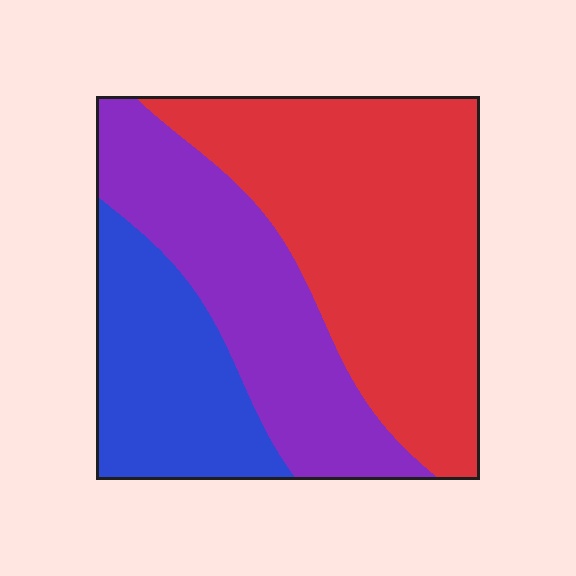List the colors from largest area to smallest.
From largest to smallest: red, purple, blue.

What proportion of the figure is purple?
Purple takes up about one third (1/3) of the figure.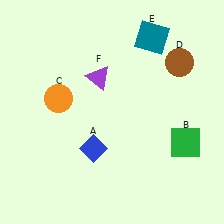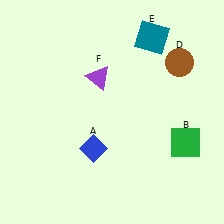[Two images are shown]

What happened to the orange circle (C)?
The orange circle (C) was removed in Image 2. It was in the top-left area of Image 1.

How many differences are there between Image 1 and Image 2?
There is 1 difference between the two images.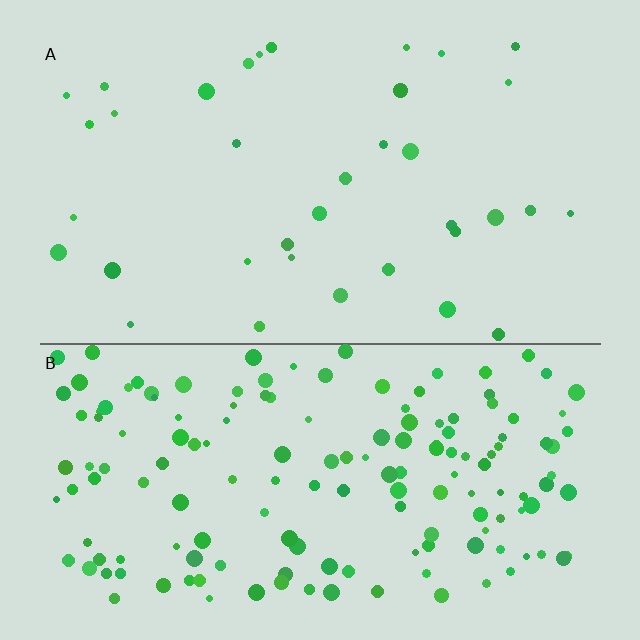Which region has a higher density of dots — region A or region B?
B (the bottom).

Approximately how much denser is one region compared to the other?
Approximately 4.6× — region B over region A.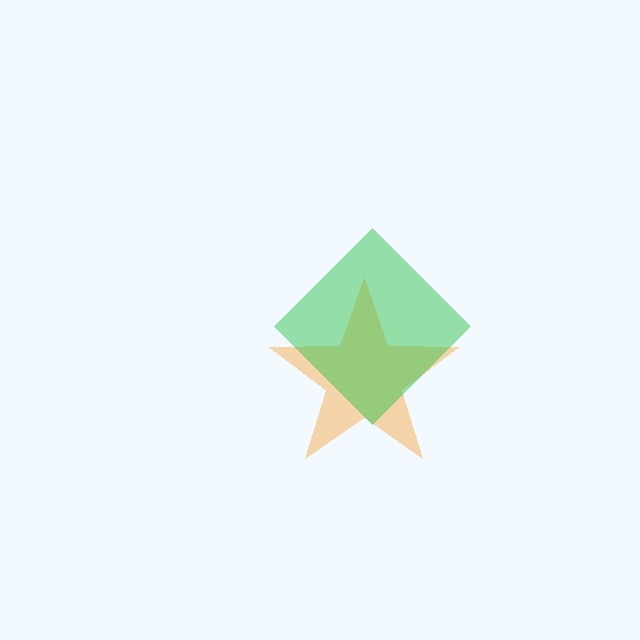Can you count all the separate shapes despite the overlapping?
Yes, there are 2 separate shapes.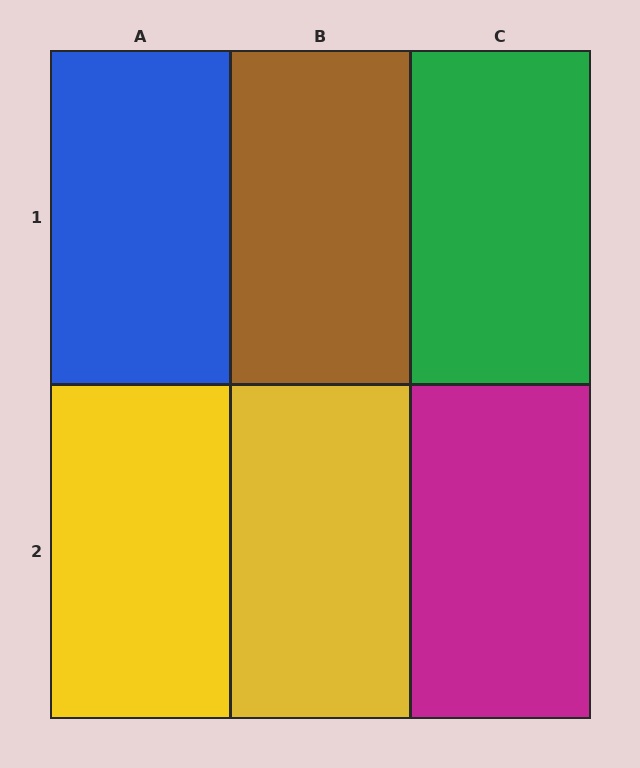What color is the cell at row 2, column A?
Yellow.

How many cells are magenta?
1 cell is magenta.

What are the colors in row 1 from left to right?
Blue, brown, green.